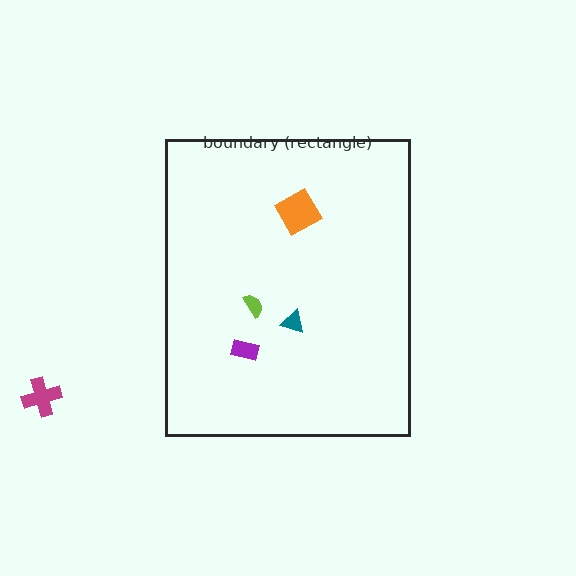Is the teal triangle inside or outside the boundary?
Inside.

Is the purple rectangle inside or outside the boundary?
Inside.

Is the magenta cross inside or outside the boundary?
Outside.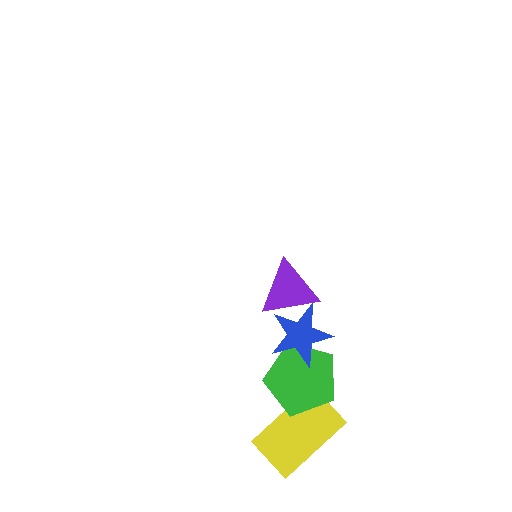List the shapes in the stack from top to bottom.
From top to bottom: the purple triangle, the blue star, the green pentagon, the yellow rectangle.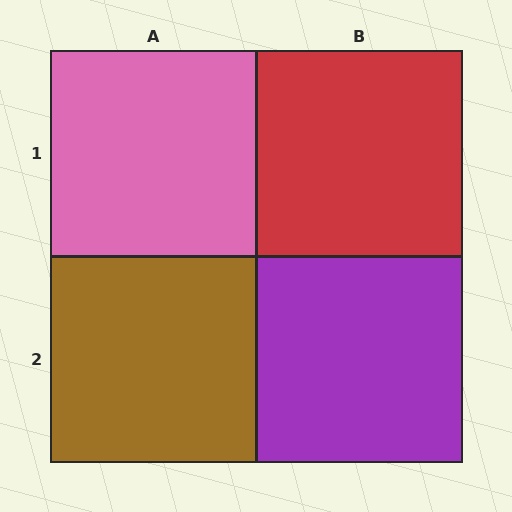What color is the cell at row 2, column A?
Brown.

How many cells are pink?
1 cell is pink.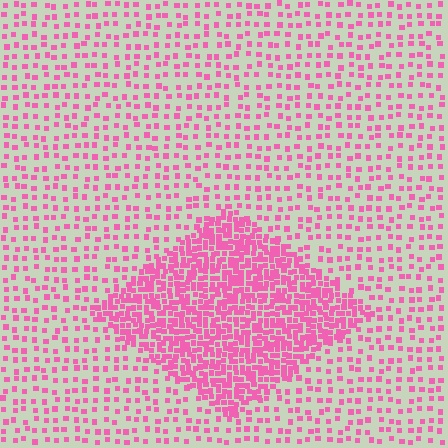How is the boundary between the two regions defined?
The boundary is defined by a change in element density (approximately 2.9x ratio). All elements are the same color, size, and shape.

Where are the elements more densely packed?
The elements are more densely packed inside the diamond boundary.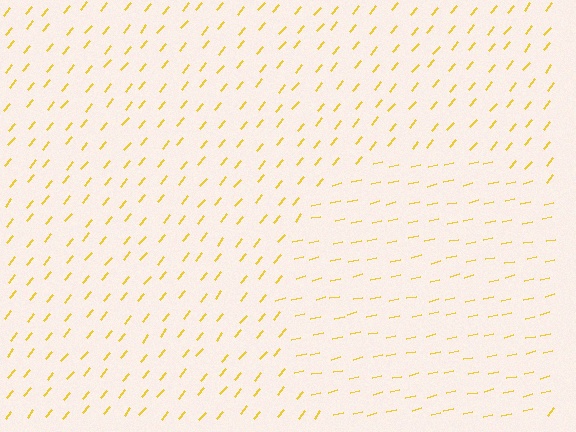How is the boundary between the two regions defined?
The boundary is defined purely by a change in line orientation (approximately 38 degrees difference). All lines are the same color and thickness.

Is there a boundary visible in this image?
Yes, there is a texture boundary formed by a change in line orientation.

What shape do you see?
I see a circle.